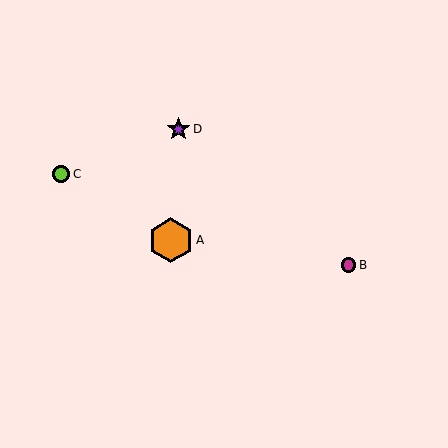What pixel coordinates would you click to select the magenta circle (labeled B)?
Click at (349, 265) to select the magenta circle B.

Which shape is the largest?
The orange hexagon (labeled A) is the largest.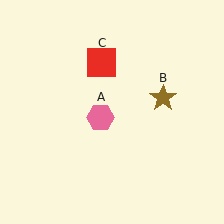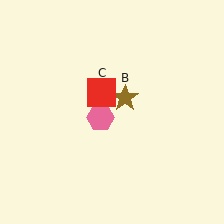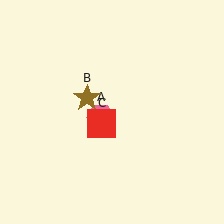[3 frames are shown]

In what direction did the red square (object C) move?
The red square (object C) moved down.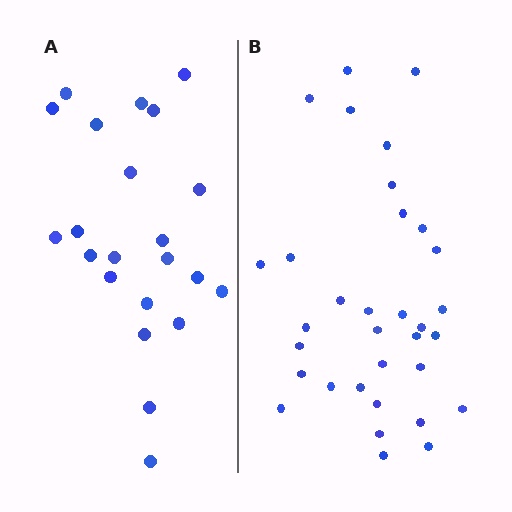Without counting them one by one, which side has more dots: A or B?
Region B (the right region) has more dots.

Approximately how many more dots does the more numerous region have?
Region B has roughly 12 or so more dots than region A.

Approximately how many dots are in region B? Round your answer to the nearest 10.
About 30 dots. (The exact count is 33, which rounds to 30.)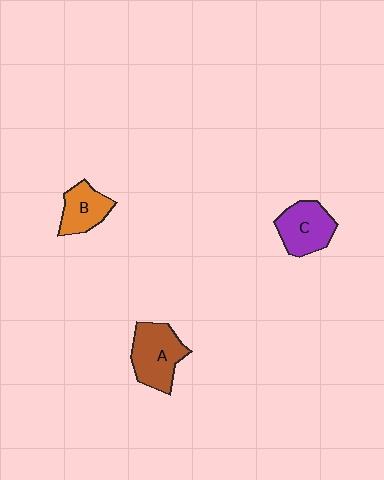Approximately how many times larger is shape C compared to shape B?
Approximately 1.2 times.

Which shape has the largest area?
Shape A (brown).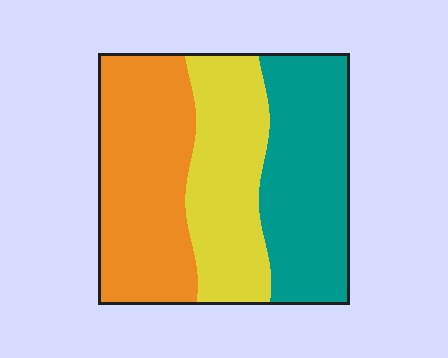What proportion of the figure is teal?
Teal takes up between a third and a half of the figure.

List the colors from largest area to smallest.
From largest to smallest: orange, teal, yellow.